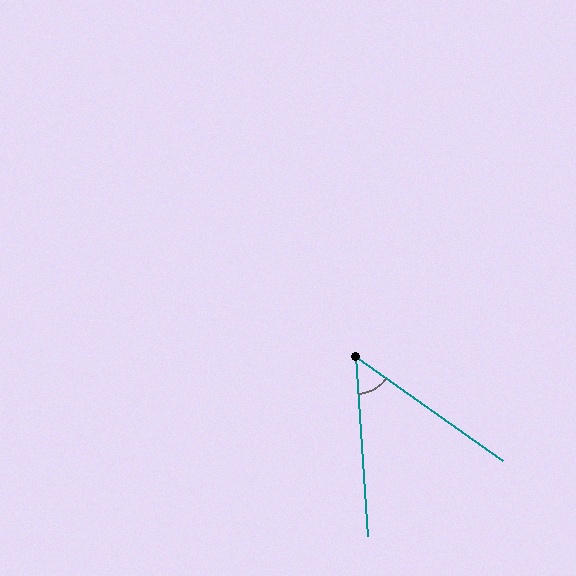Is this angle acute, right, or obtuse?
It is acute.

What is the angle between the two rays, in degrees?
Approximately 51 degrees.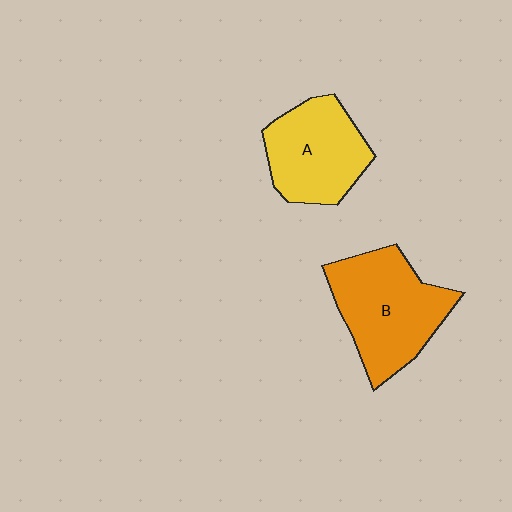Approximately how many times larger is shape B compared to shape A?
Approximately 1.2 times.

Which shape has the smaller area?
Shape A (yellow).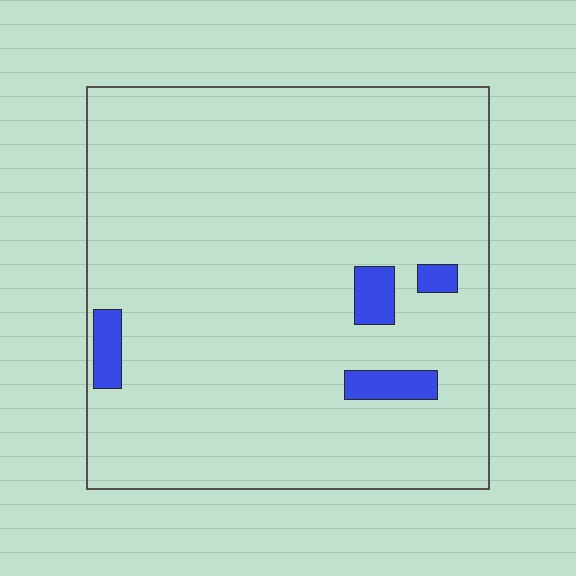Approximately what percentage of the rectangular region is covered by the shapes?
Approximately 5%.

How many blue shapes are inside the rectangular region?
4.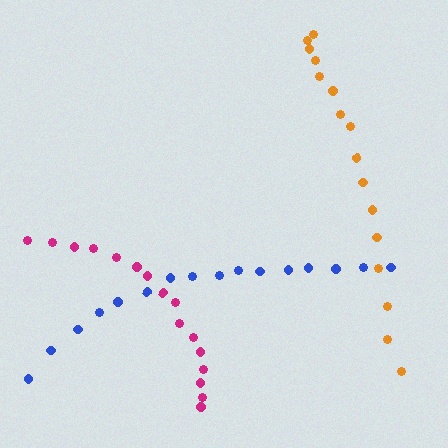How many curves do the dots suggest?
There are 3 distinct paths.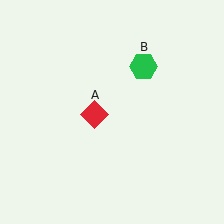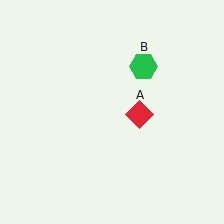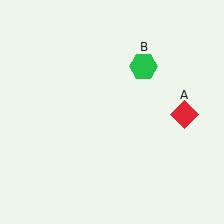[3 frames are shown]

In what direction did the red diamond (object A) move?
The red diamond (object A) moved right.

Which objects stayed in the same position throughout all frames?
Green hexagon (object B) remained stationary.